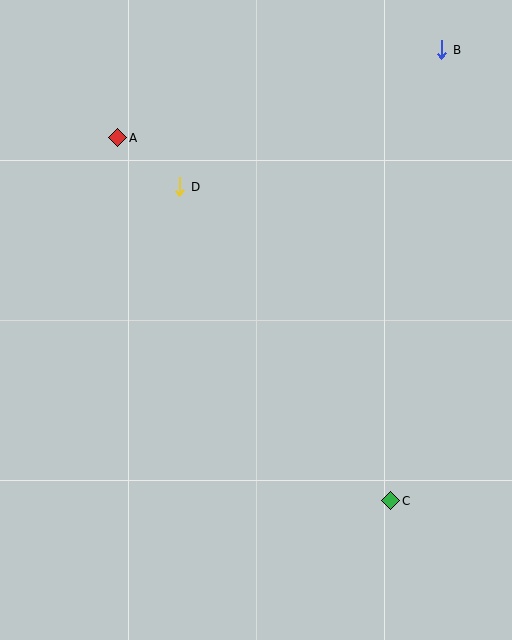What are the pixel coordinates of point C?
Point C is at (391, 501).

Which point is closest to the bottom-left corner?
Point C is closest to the bottom-left corner.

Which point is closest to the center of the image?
Point D at (180, 187) is closest to the center.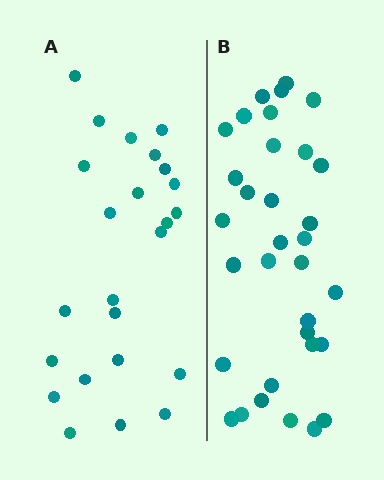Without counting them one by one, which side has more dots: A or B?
Region B (the right region) has more dots.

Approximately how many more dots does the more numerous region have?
Region B has roughly 8 or so more dots than region A.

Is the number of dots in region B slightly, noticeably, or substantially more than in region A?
Region B has noticeably more, but not dramatically so. The ratio is roughly 1.4 to 1.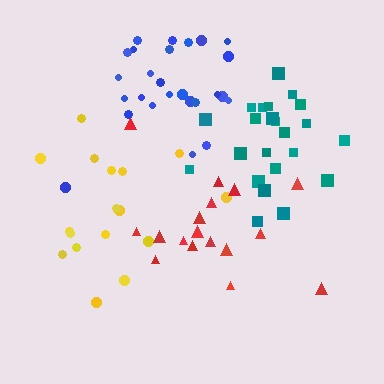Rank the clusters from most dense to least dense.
teal, blue, yellow, red.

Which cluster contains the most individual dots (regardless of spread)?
Blue (26).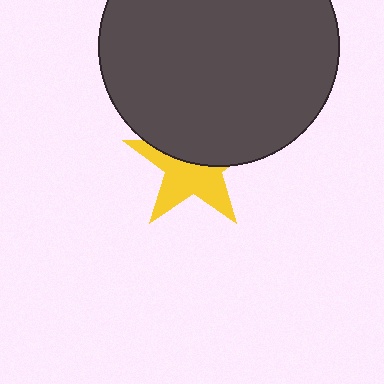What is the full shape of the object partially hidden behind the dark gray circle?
The partially hidden object is a yellow star.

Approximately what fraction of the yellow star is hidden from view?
Roughly 47% of the yellow star is hidden behind the dark gray circle.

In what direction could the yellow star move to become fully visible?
The yellow star could move down. That would shift it out from behind the dark gray circle entirely.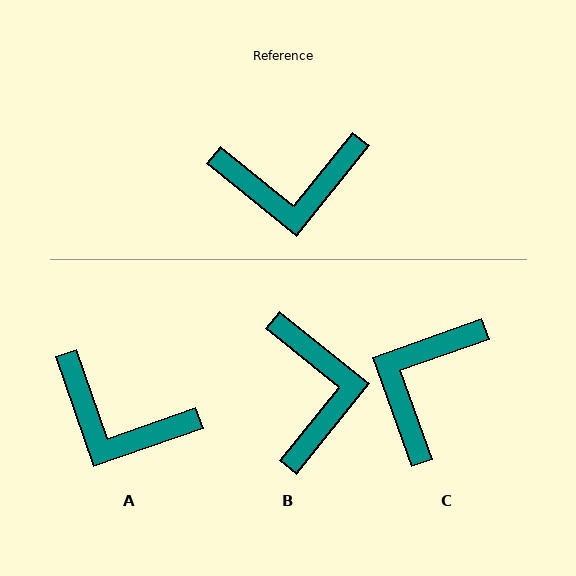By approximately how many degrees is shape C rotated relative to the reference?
Approximately 122 degrees clockwise.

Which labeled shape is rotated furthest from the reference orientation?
C, about 122 degrees away.